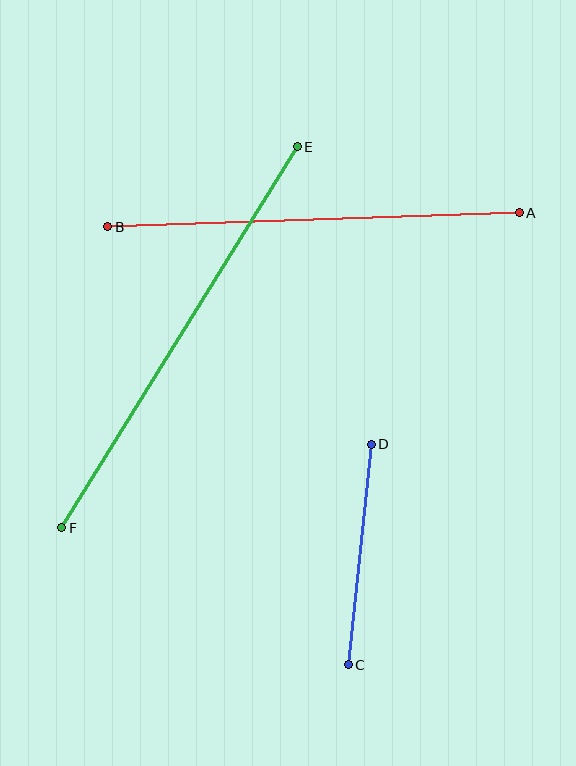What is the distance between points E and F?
The distance is approximately 448 pixels.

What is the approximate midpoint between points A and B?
The midpoint is at approximately (314, 220) pixels.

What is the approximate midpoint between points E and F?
The midpoint is at approximately (179, 337) pixels.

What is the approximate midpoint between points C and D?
The midpoint is at approximately (360, 554) pixels.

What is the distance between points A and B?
The distance is approximately 411 pixels.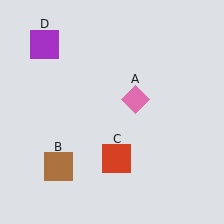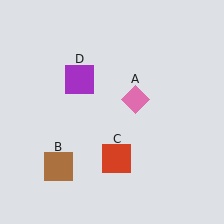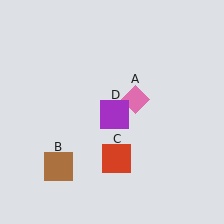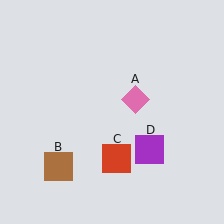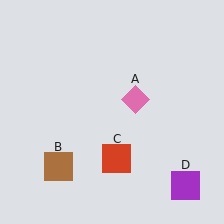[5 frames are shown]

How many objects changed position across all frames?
1 object changed position: purple square (object D).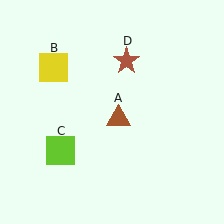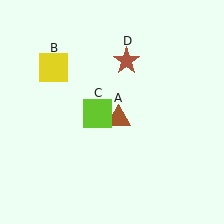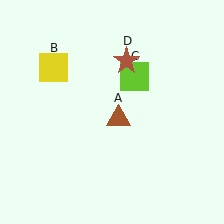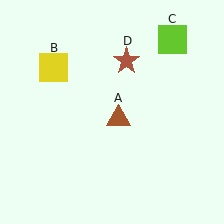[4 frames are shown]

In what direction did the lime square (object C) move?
The lime square (object C) moved up and to the right.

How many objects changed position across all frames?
1 object changed position: lime square (object C).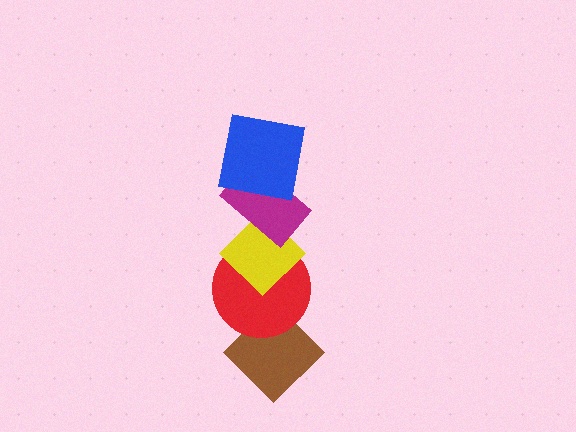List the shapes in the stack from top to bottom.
From top to bottom: the blue square, the magenta rectangle, the yellow diamond, the red circle, the brown diamond.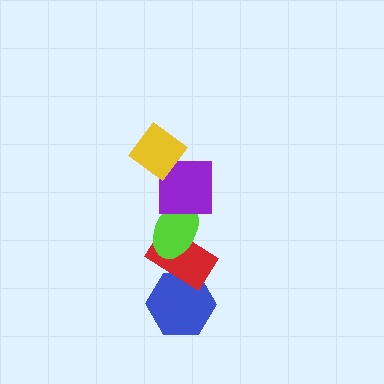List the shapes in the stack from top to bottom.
From top to bottom: the yellow diamond, the purple square, the lime ellipse, the red rectangle, the blue hexagon.